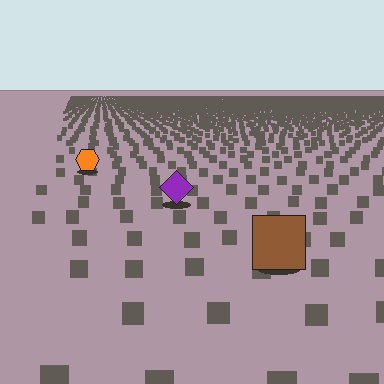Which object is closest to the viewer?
The brown square is closest. The texture marks near it are larger and more spread out.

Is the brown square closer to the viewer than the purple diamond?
Yes. The brown square is closer — you can tell from the texture gradient: the ground texture is coarser near it.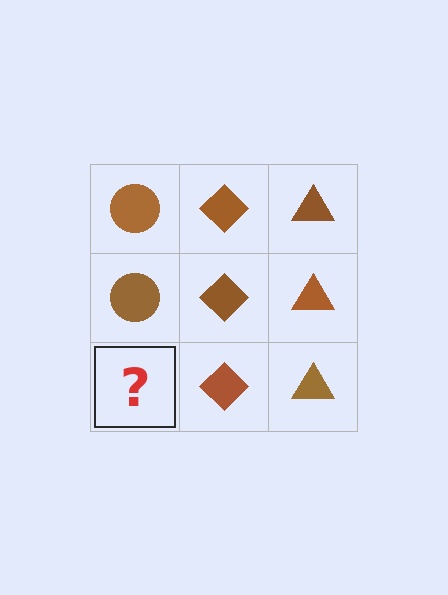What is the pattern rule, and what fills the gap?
The rule is that each column has a consistent shape. The gap should be filled with a brown circle.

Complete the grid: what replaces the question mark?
The question mark should be replaced with a brown circle.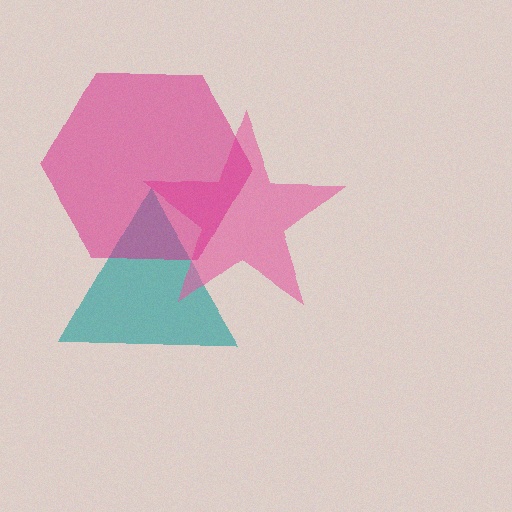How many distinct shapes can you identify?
There are 3 distinct shapes: a teal triangle, a pink star, a magenta hexagon.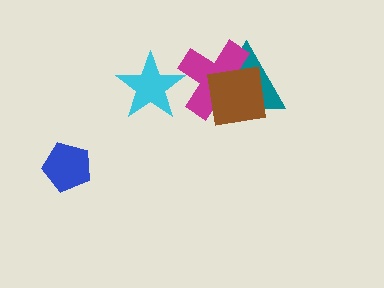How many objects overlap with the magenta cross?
3 objects overlap with the magenta cross.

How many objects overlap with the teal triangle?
2 objects overlap with the teal triangle.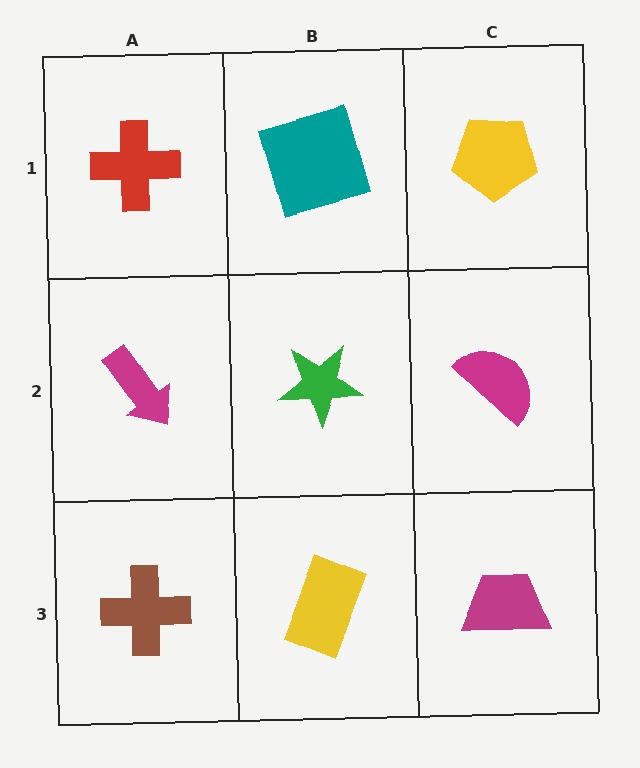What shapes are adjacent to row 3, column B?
A green star (row 2, column B), a brown cross (row 3, column A), a magenta trapezoid (row 3, column C).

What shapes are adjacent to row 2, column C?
A yellow pentagon (row 1, column C), a magenta trapezoid (row 3, column C), a green star (row 2, column B).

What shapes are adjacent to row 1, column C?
A magenta semicircle (row 2, column C), a teal square (row 1, column B).